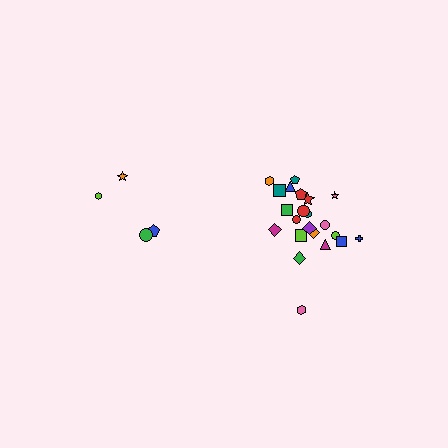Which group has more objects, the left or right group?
The right group.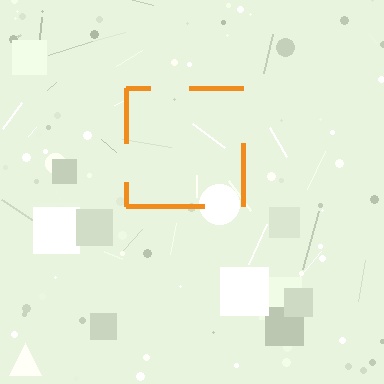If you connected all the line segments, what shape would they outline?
They would outline a square.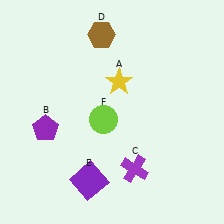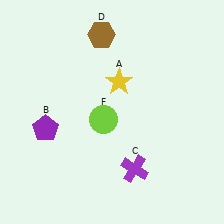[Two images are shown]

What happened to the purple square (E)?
The purple square (E) was removed in Image 2. It was in the bottom-left area of Image 1.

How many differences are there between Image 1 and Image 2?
There is 1 difference between the two images.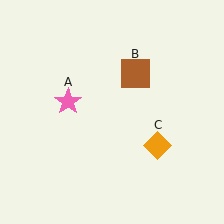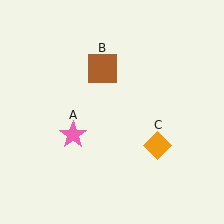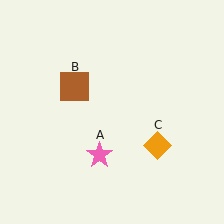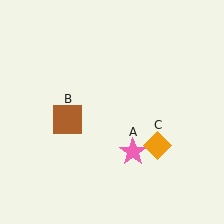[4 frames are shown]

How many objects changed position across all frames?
2 objects changed position: pink star (object A), brown square (object B).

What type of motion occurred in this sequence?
The pink star (object A), brown square (object B) rotated counterclockwise around the center of the scene.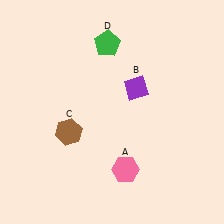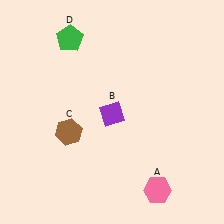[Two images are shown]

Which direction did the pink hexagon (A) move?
The pink hexagon (A) moved right.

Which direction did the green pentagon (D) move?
The green pentagon (D) moved left.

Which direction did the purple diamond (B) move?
The purple diamond (B) moved down.